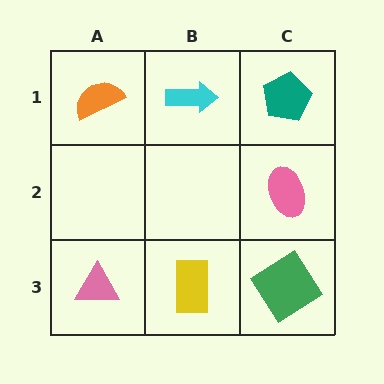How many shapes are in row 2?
1 shape.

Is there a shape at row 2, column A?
No, that cell is empty.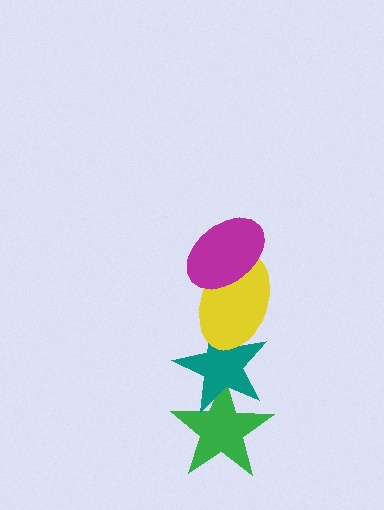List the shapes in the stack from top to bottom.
From top to bottom: the magenta ellipse, the yellow ellipse, the teal star, the green star.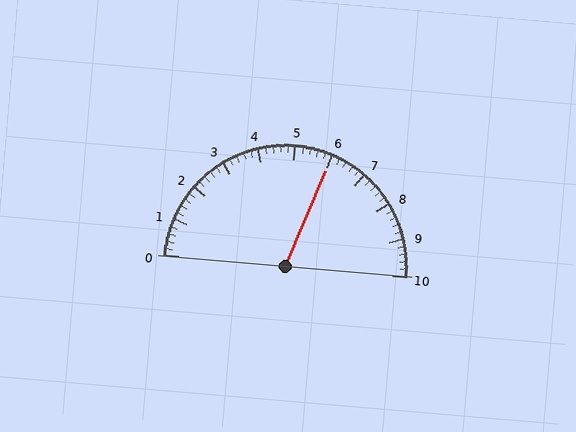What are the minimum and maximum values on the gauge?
The gauge ranges from 0 to 10.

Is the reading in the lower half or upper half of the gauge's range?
The reading is in the upper half of the range (0 to 10).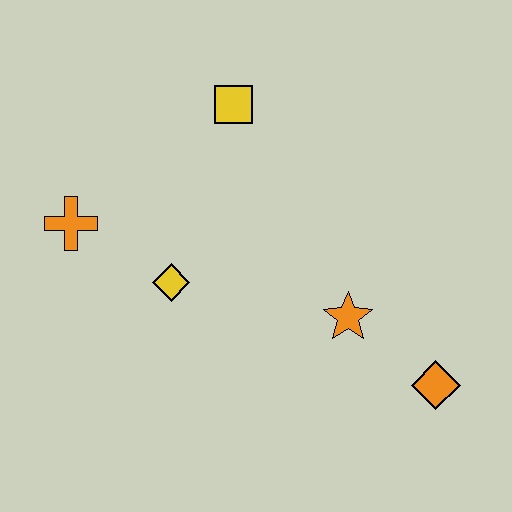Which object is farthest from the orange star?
The orange cross is farthest from the orange star.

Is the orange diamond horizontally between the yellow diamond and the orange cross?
No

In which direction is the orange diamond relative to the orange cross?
The orange diamond is to the right of the orange cross.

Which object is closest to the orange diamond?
The orange star is closest to the orange diamond.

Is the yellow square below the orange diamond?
No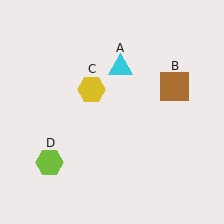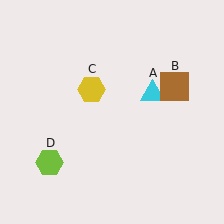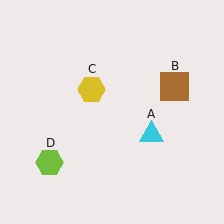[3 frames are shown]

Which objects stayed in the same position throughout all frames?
Brown square (object B) and yellow hexagon (object C) and lime hexagon (object D) remained stationary.